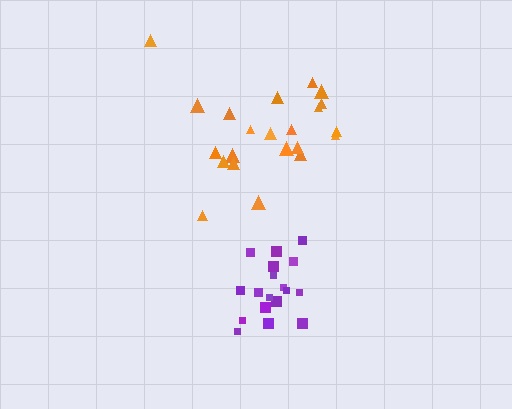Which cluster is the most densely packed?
Purple.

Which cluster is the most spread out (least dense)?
Orange.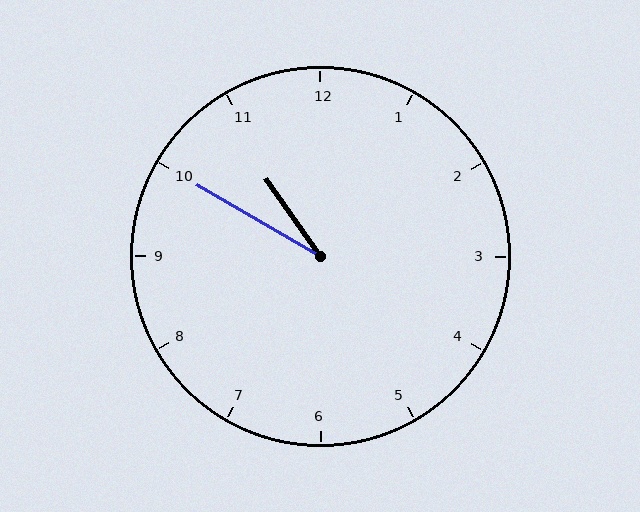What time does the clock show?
10:50.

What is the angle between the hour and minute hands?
Approximately 25 degrees.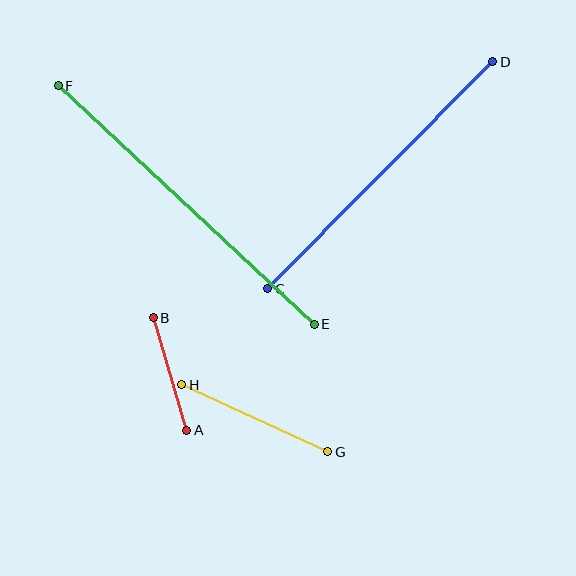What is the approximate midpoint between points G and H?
The midpoint is at approximately (255, 418) pixels.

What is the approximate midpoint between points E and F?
The midpoint is at approximately (186, 205) pixels.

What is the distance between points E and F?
The distance is approximately 350 pixels.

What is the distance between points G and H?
The distance is approximately 161 pixels.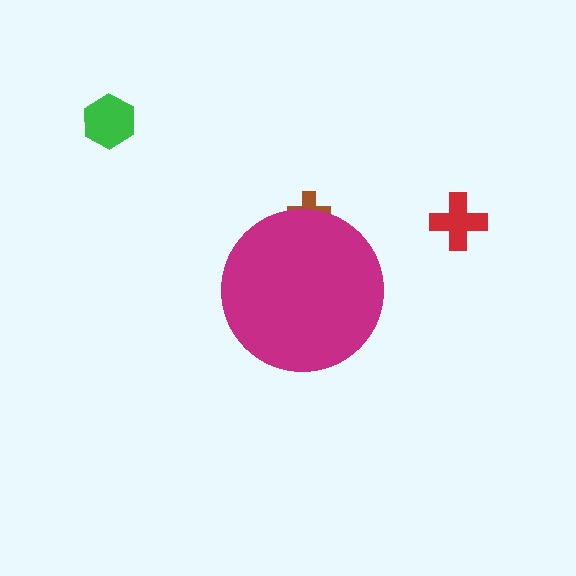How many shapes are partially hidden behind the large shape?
1 shape is partially hidden.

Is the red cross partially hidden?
No, the red cross is fully visible.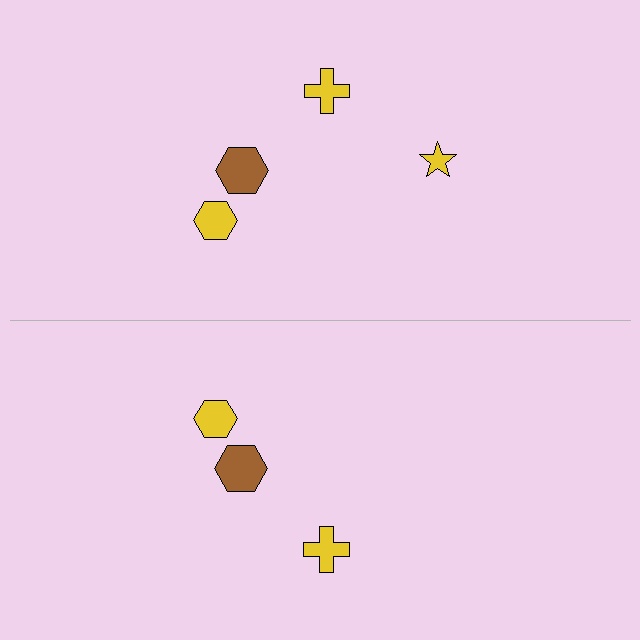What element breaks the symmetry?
A yellow star is missing from the bottom side.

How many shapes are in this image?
There are 7 shapes in this image.